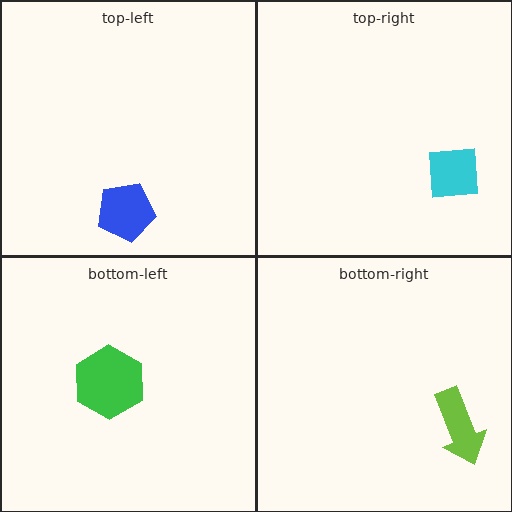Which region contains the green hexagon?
The bottom-left region.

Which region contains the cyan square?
The top-right region.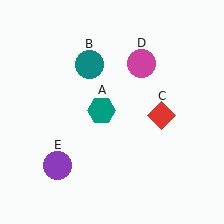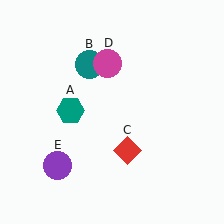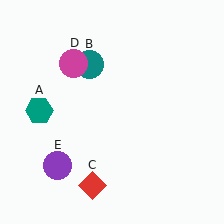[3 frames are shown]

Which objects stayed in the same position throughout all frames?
Teal circle (object B) and purple circle (object E) remained stationary.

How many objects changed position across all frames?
3 objects changed position: teal hexagon (object A), red diamond (object C), magenta circle (object D).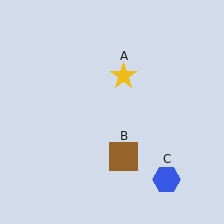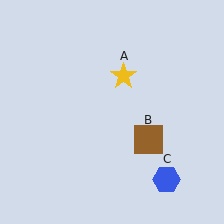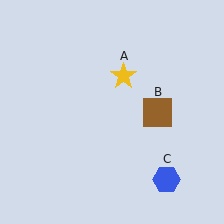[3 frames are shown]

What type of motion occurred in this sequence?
The brown square (object B) rotated counterclockwise around the center of the scene.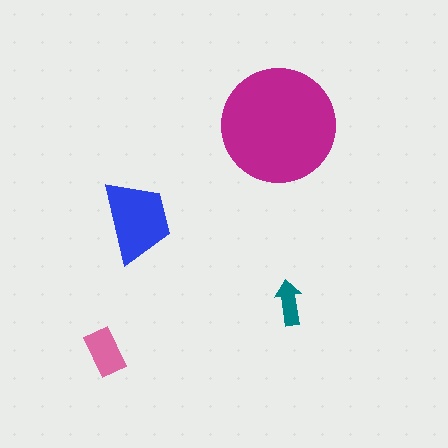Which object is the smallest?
The teal arrow.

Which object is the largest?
The magenta circle.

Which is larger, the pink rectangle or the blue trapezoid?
The blue trapezoid.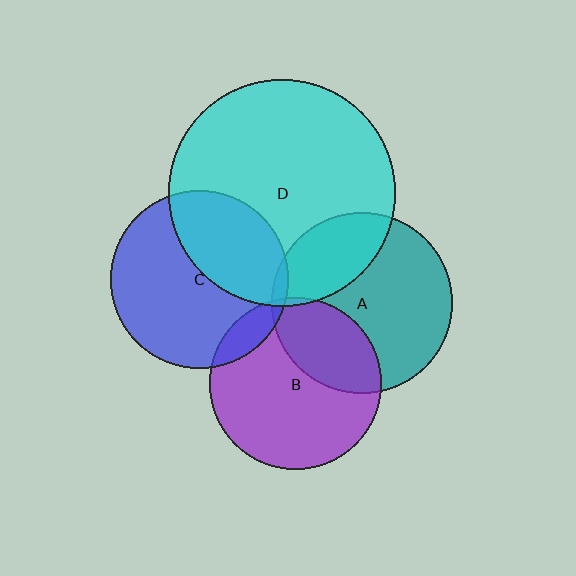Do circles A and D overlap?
Yes.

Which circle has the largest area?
Circle D (cyan).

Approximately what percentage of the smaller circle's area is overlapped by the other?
Approximately 25%.